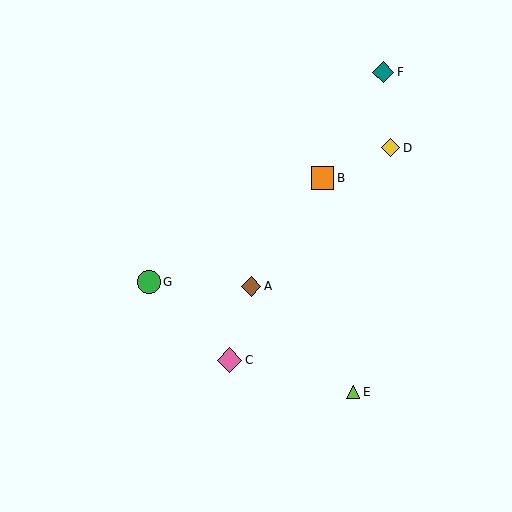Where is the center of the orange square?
The center of the orange square is at (322, 178).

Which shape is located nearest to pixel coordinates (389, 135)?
The yellow diamond (labeled D) at (390, 148) is nearest to that location.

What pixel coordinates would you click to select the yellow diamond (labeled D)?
Click at (390, 148) to select the yellow diamond D.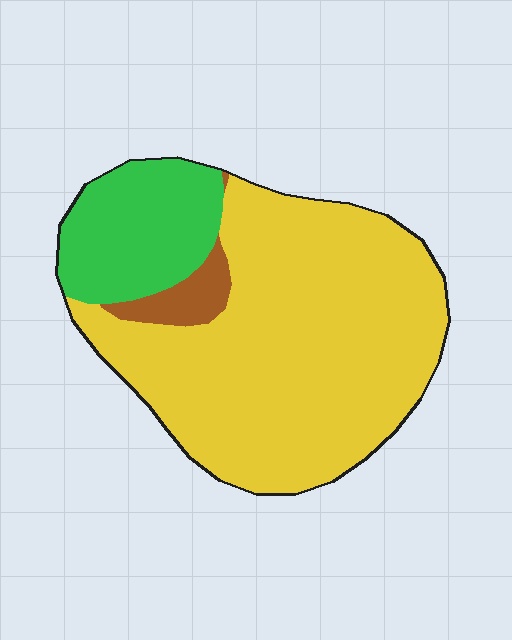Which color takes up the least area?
Brown, at roughly 5%.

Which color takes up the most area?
Yellow, at roughly 75%.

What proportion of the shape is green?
Green covers 20% of the shape.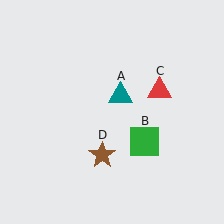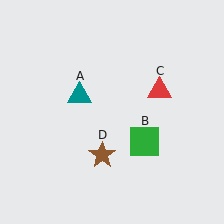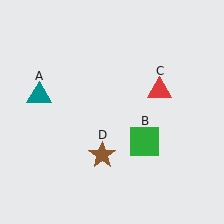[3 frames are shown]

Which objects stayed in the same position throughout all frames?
Green square (object B) and red triangle (object C) and brown star (object D) remained stationary.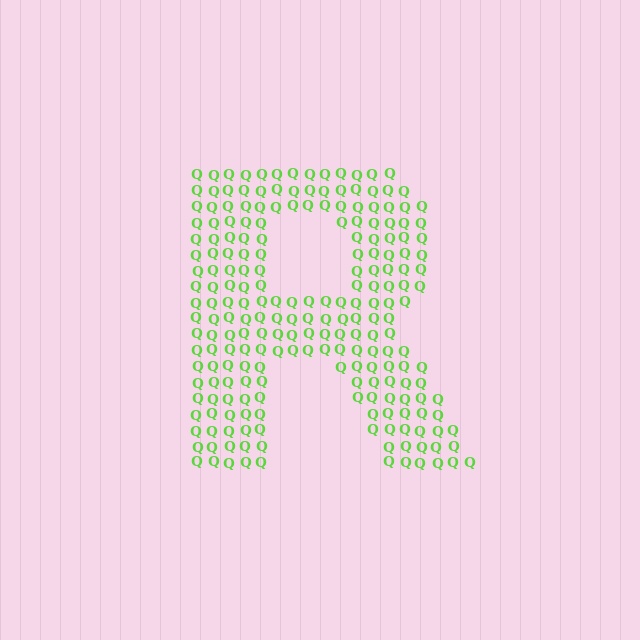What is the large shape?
The large shape is the letter R.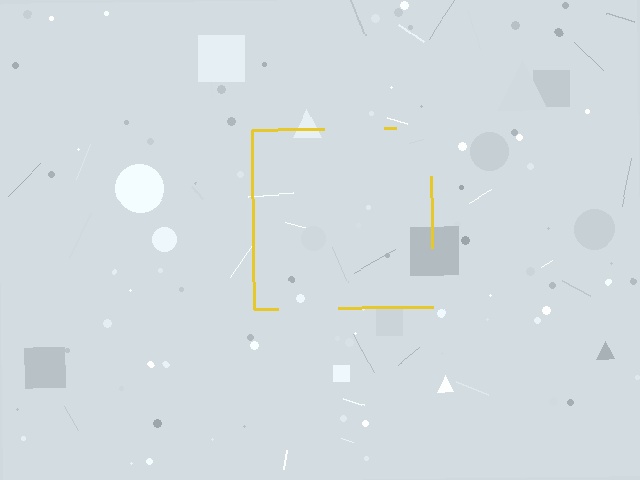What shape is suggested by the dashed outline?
The dashed outline suggests a square.